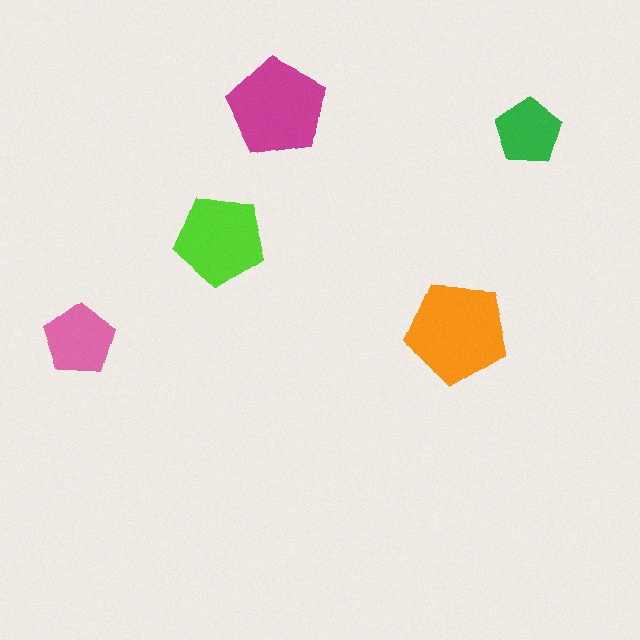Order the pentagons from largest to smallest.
the orange one, the magenta one, the lime one, the pink one, the green one.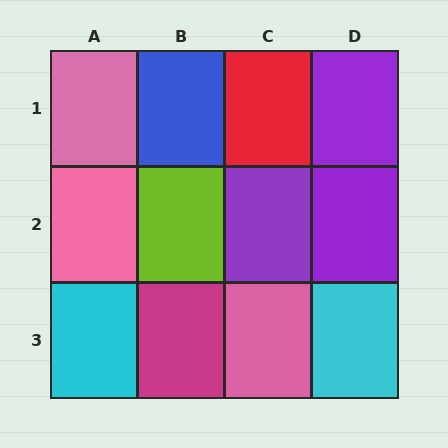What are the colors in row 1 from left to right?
Pink, blue, red, purple.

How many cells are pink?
3 cells are pink.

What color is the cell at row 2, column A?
Pink.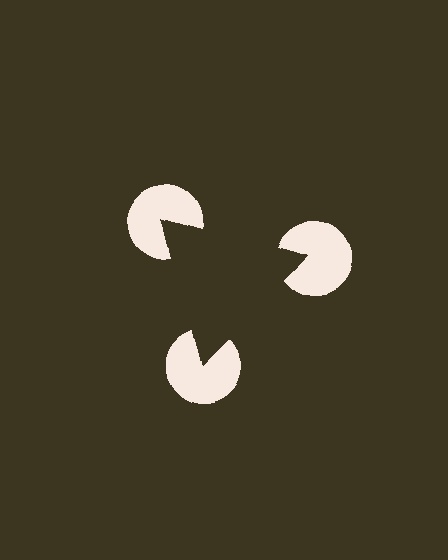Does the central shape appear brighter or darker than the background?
It typically appears slightly darker than the background, even though no actual brightness change is drawn.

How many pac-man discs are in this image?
There are 3 — one at each vertex of the illusory triangle.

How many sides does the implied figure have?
3 sides.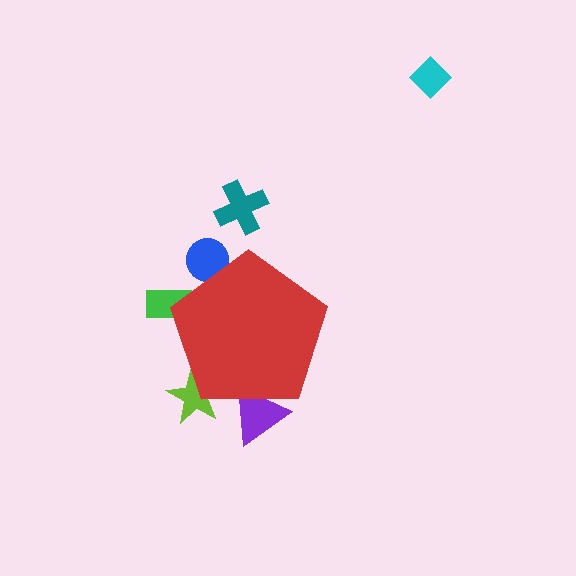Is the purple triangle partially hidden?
Yes, the purple triangle is partially hidden behind the red pentagon.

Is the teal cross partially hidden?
No, the teal cross is fully visible.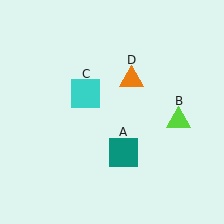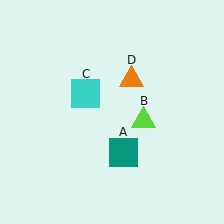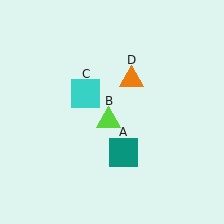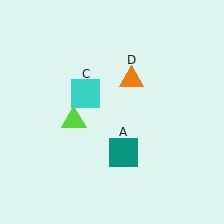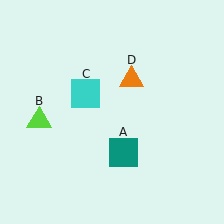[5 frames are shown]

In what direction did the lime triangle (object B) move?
The lime triangle (object B) moved left.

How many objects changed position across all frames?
1 object changed position: lime triangle (object B).